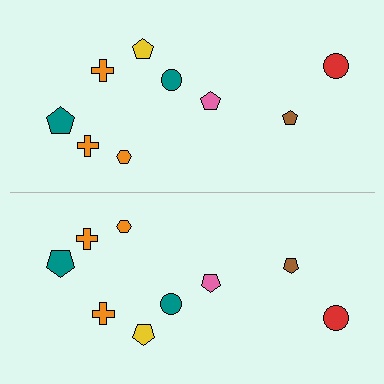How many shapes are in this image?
There are 18 shapes in this image.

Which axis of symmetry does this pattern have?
The pattern has a horizontal axis of symmetry running through the center of the image.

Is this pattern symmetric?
Yes, this pattern has bilateral (reflection) symmetry.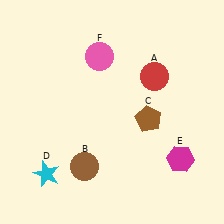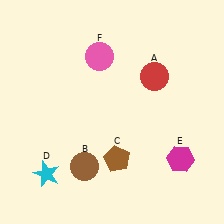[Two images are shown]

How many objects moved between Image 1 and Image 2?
1 object moved between the two images.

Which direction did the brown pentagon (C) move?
The brown pentagon (C) moved down.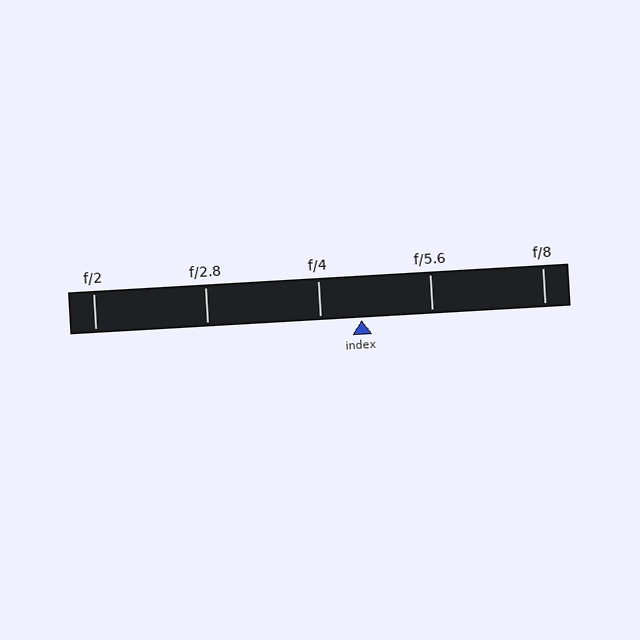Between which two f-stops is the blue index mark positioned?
The index mark is between f/4 and f/5.6.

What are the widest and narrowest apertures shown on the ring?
The widest aperture shown is f/2 and the narrowest is f/8.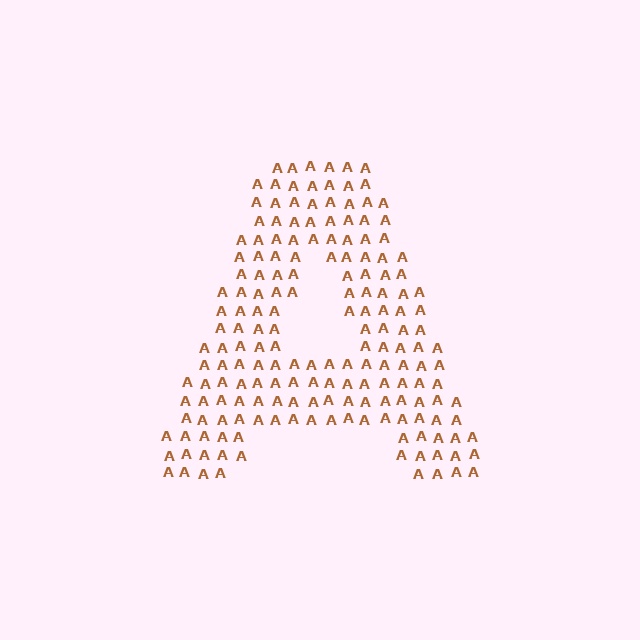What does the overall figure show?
The overall figure shows the letter A.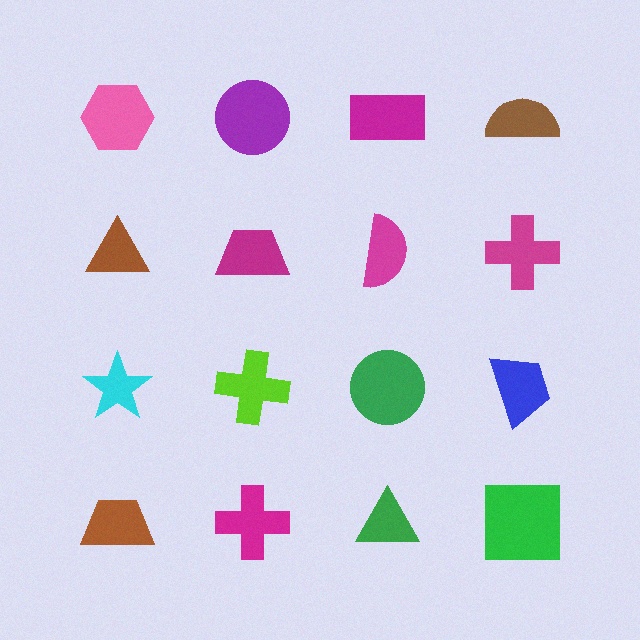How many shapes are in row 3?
4 shapes.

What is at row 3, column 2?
A lime cross.